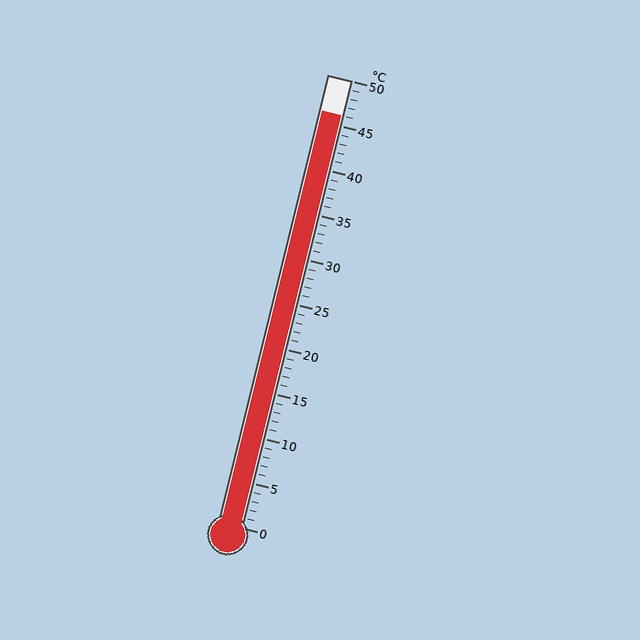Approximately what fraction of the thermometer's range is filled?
The thermometer is filled to approximately 90% of its range.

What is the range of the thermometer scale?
The thermometer scale ranges from 0°C to 50°C.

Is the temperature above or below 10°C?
The temperature is above 10°C.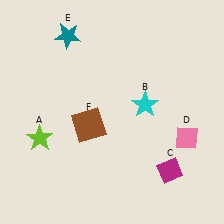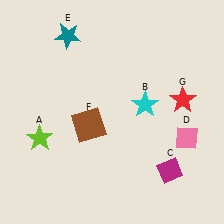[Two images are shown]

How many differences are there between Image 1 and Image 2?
There is 1 difference between the two images.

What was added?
A red star (G) was added in Image 2.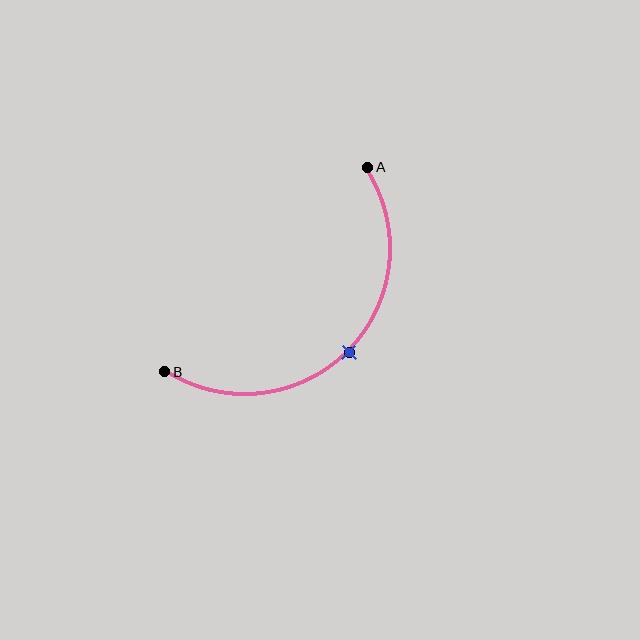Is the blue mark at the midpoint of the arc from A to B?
Yes. The blue mark lies on the arc at equal arc-length from both A and B — it is the arc midpoint.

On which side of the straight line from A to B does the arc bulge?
The arc bulges below and to the right of the straight line connecting A and B.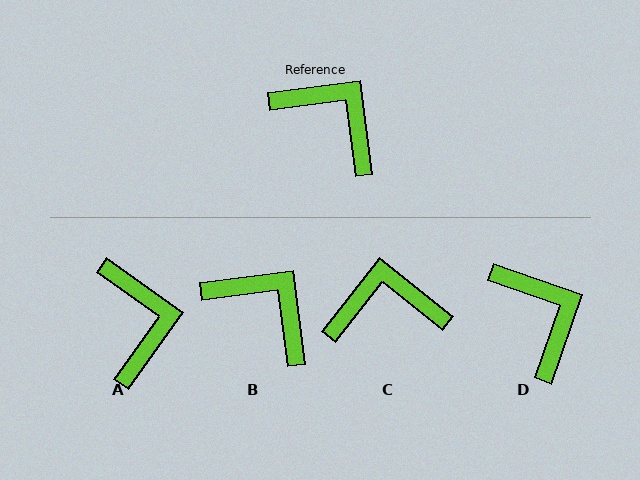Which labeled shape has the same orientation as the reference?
B.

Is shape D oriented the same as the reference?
No, it is off by about 27 degrees.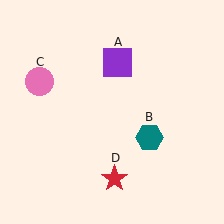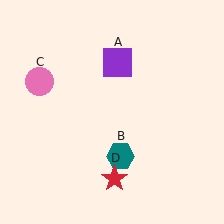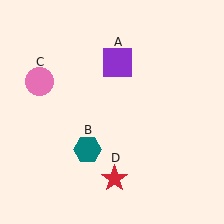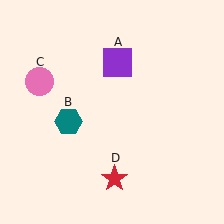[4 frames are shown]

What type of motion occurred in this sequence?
The teal hexagon (object B) rotated clockwise around the center of the scene.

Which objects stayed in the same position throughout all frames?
Purple square (object A) and pink circle (object C) and red star (object D) remained stationary.